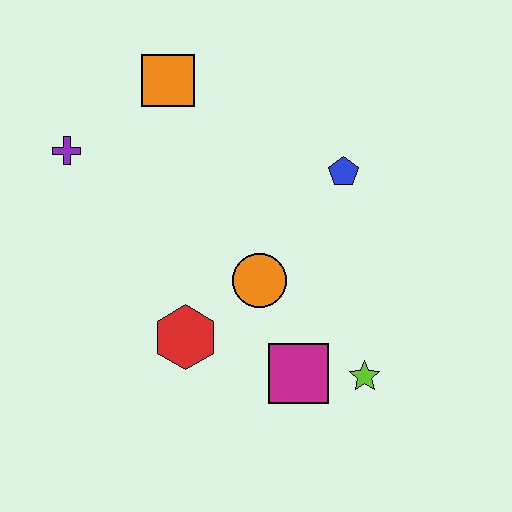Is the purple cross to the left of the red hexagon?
Yes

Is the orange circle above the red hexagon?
Yes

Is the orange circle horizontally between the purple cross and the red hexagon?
No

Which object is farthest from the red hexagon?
The orange square is farthest from the red hexagon.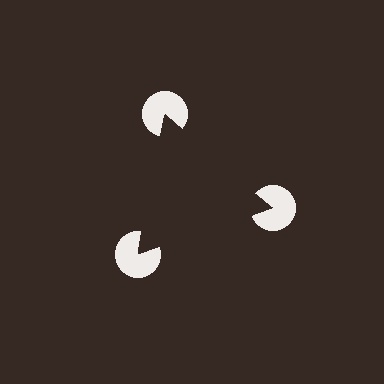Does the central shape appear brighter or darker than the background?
It typically appears slightly darker than the background, even though no actual brightness change is drawn.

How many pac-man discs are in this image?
There are 3 — one at each vertex of the illusory triangle.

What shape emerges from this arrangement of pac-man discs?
An illusory triangle — its edges are inferred from the aligned wedge cuts in the pac-man discs, not physically drawn.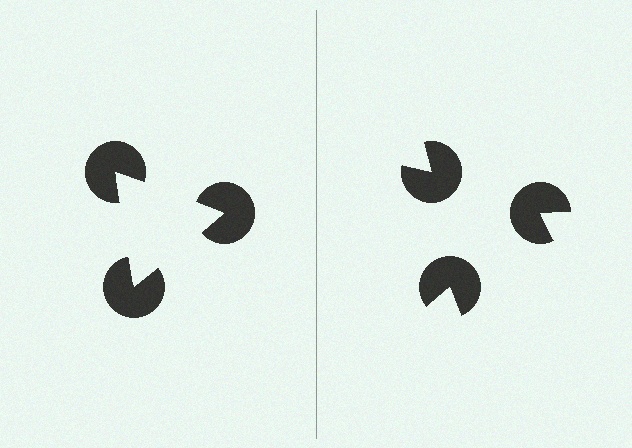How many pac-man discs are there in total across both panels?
6 — 3 on each side.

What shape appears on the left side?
An illusory triangle.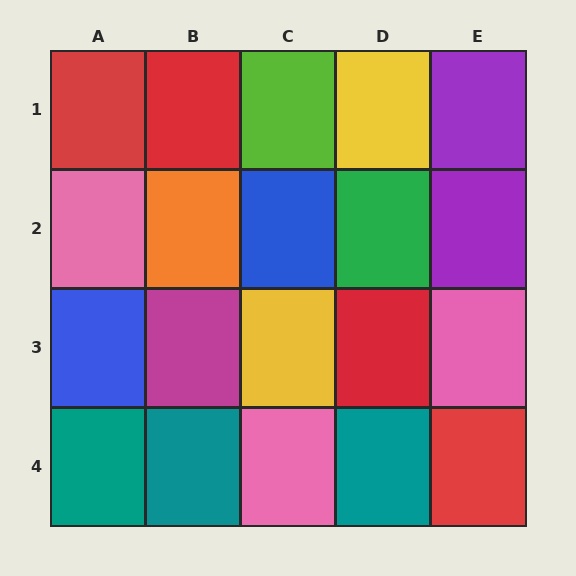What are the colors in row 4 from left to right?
Teal, teal, pink, teal, red.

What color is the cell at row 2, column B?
Orange.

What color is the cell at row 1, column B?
Red.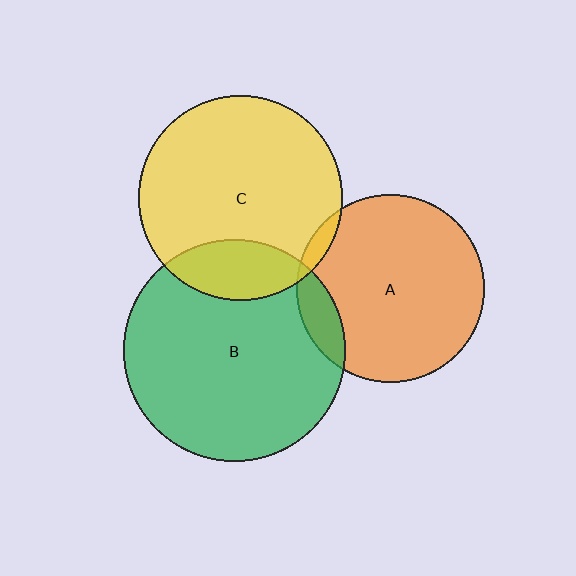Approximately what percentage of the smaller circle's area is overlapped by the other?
Approximately 10%.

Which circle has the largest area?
Circle B (green).